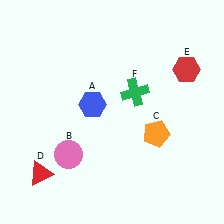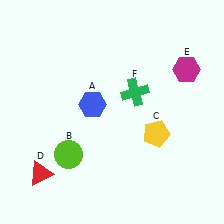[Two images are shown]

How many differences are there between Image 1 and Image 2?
There are 3 differences between the two images.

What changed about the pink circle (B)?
In Image 1, B is pink. In Image 2, it changed to lime.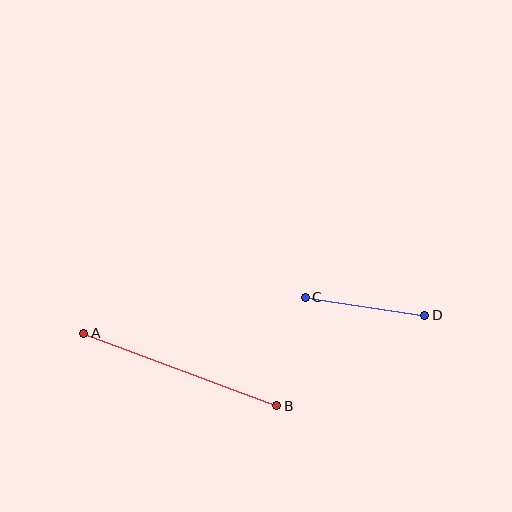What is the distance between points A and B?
The distance is approximately 206 pixels.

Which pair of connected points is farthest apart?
Points A and B are farthest apart.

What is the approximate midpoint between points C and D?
The midpoint is at approximately (365, 306) pixels.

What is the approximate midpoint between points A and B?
The midpoint is at approximately (180, 369) pixels.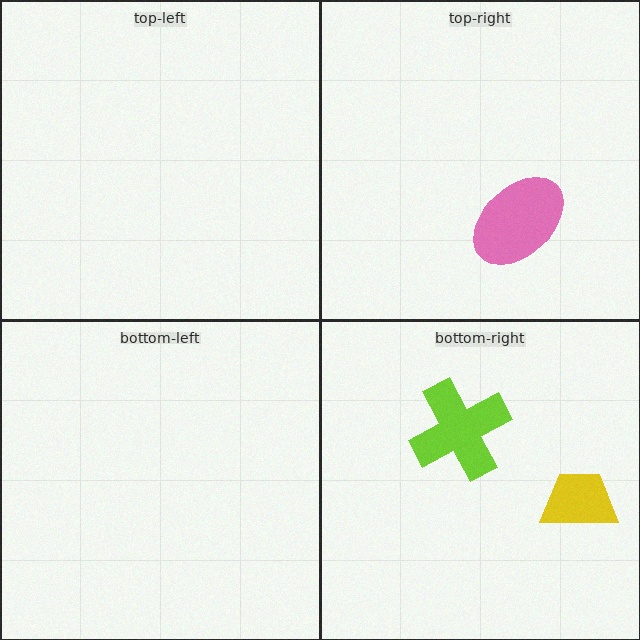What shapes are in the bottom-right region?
The lime cross, the yellow trapezoid.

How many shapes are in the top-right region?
1.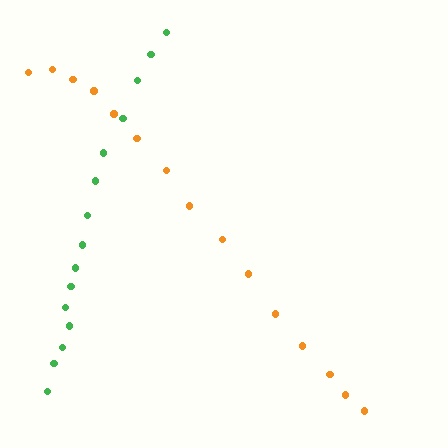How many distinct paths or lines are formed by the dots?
There are 2 distinct paths.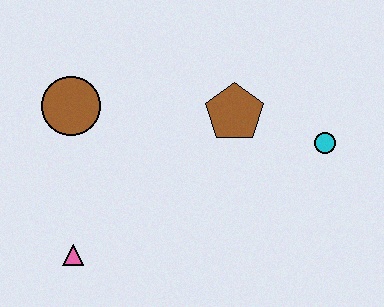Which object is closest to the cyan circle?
The brown pentagon is closest to the cyan circle.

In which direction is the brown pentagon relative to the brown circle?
The brown pentagon is to the right of the brown circle.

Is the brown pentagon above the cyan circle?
Yes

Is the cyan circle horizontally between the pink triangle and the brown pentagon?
No